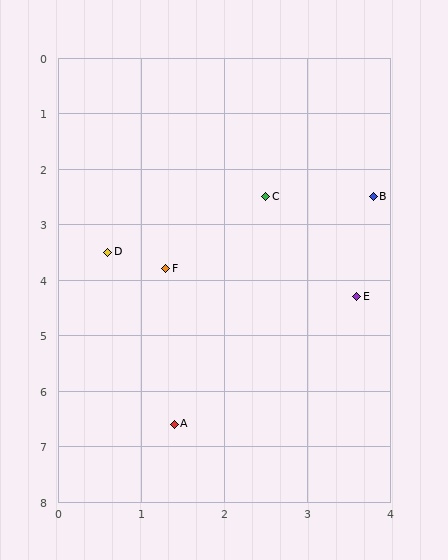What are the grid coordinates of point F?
Point F is at approximately (1.3, 3.8).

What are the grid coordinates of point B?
Point B is at approximately (3.8, 2.5).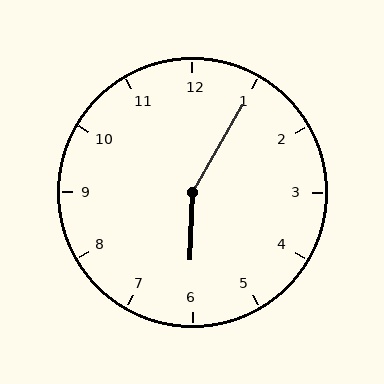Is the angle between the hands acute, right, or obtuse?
It is obtuse.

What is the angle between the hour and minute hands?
Approximately 152 degrees.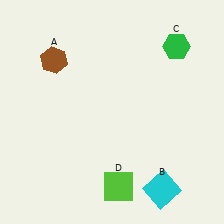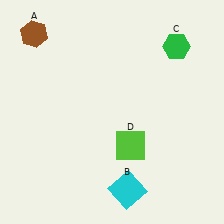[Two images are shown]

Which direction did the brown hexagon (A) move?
The brown hexagon (A) moved up.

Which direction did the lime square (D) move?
The lime square (D) moved up.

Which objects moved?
The objects that moved are: the brown hexagon (A), the cyan square (B), the lime square (D).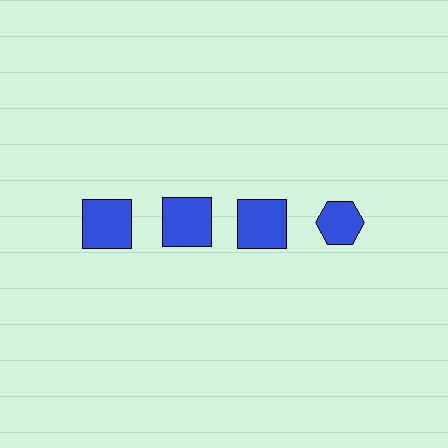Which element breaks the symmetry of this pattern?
The blue hexagon in the top row, second from right column breaks the symmetry. All other shapes are blue squares.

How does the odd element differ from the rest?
It has a different shape: hexagon instead of square.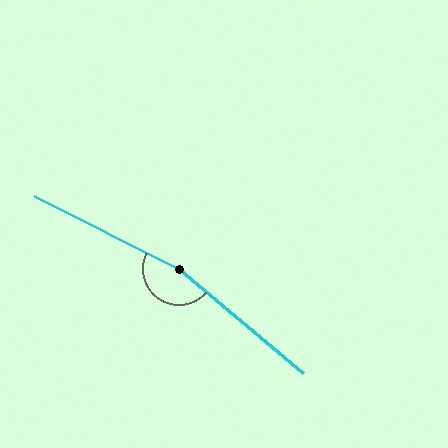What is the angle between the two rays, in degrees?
Approximately 167 degrees.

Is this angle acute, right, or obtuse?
It is obtuse.